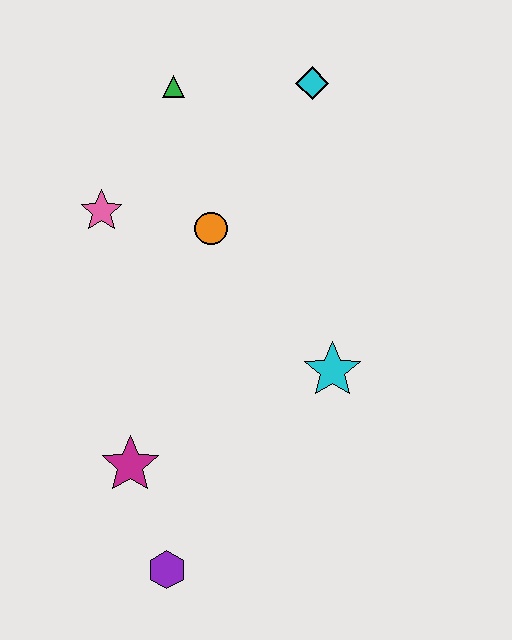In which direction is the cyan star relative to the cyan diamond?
The cyan star is below the cyan diamond.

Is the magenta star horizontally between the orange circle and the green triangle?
No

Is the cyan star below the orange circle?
Yes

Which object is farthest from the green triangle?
The purple hexagon is farthest from the green triangle.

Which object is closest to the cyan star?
The orange circle is closest to the cyan star.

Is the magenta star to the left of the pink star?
No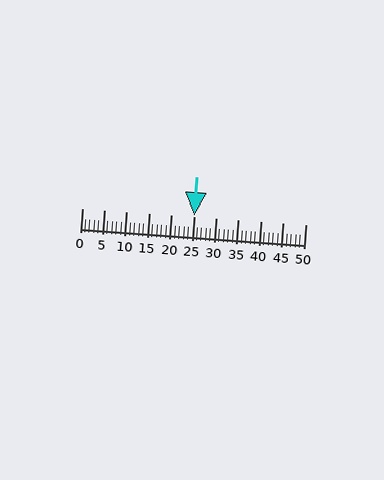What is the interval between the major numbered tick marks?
The major tick marks are spaced 5 units apart.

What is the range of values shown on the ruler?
The ruler shows values from 0 to 50.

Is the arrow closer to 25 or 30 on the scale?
The arrow is closer to 25.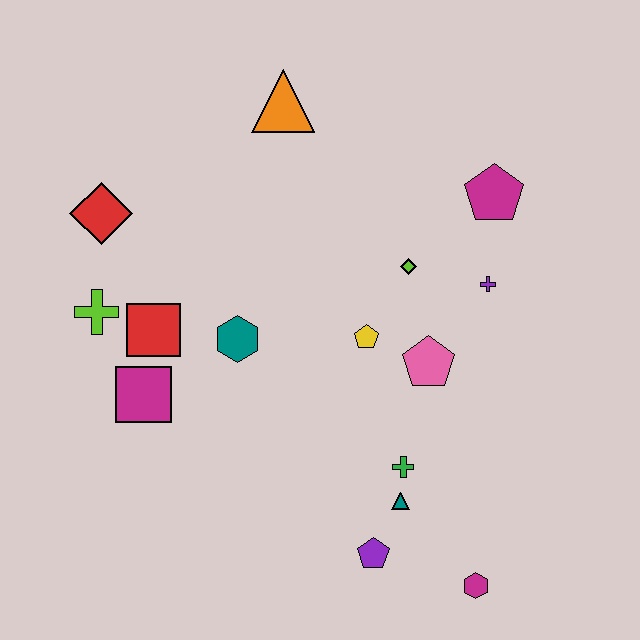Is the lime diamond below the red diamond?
Yes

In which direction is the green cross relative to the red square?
The green cross is to the right of the red square.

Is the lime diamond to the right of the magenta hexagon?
No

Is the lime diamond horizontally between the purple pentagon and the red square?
No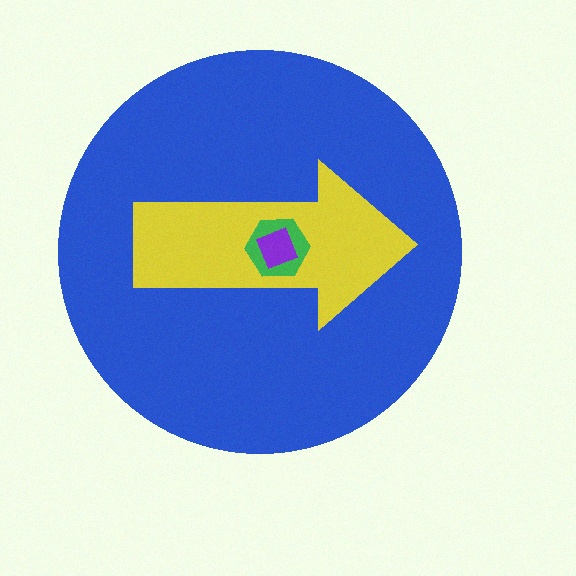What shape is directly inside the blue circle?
The yellow arrow.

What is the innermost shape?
The purple diamond.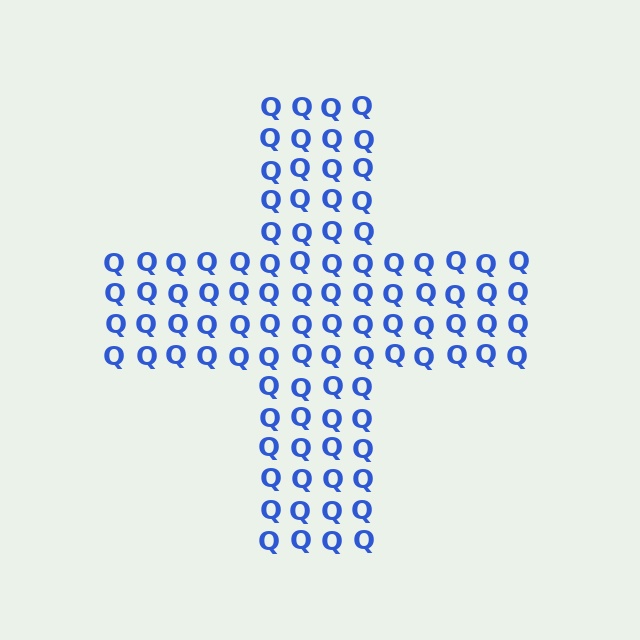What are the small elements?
The small elements are letter Q's.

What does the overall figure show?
The overall figure shows a cross.